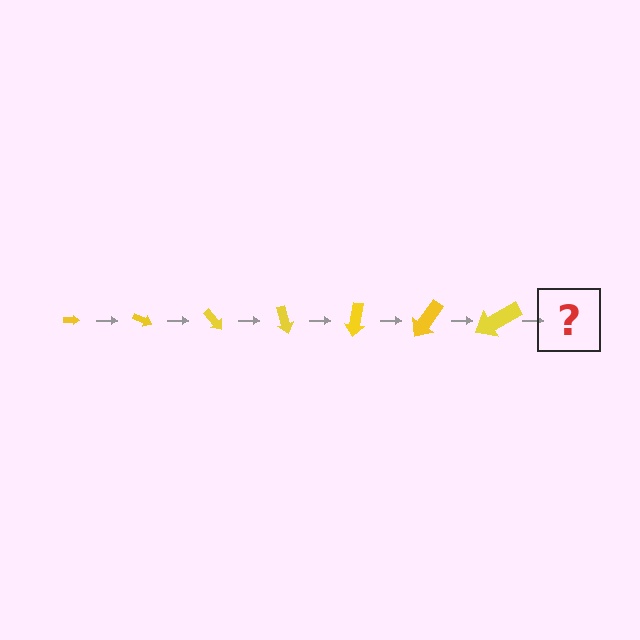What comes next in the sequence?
The next element should be an arrow, larger than the previous one and rotated 175 degrees from the start.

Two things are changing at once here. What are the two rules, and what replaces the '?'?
The two rules are that the arrow grows larger each step and it rotates 25 degrees each step. The '?' should be an arrow, larger than the previous one and rotated 175 degrees from the start.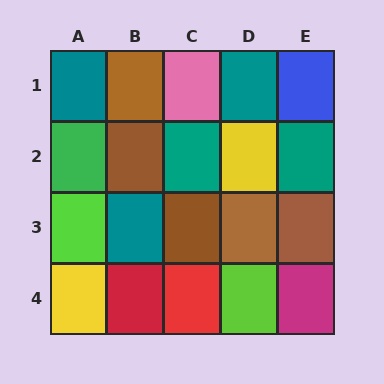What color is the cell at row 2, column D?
Yellow.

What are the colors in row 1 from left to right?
Teal, brown, pink, teal, blue.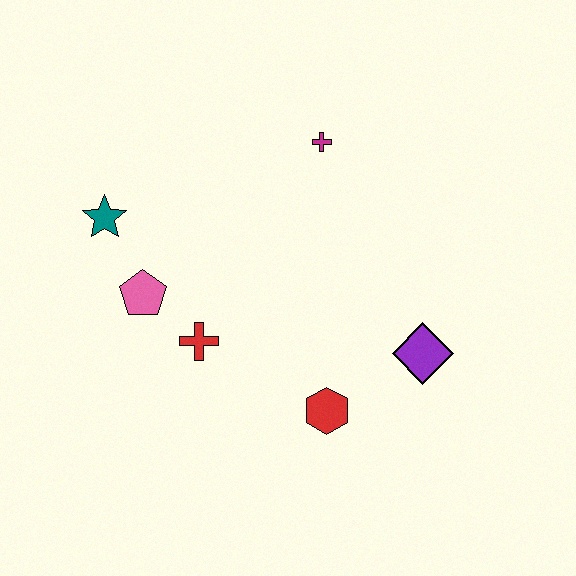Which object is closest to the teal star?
The pink pentagon is closest to the teal star.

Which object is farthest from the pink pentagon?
The purple diamond is farthest from the pink pentagon.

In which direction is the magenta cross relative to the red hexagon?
The magenta cross is above the red hexagon.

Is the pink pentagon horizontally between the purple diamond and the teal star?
Yes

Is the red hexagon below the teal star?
Yes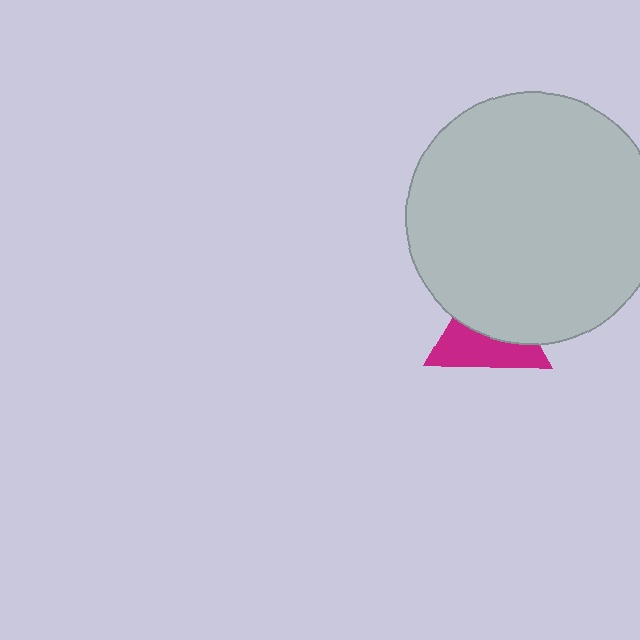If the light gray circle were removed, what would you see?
You would see the complete magenta triangle.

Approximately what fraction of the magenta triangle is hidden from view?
Roughly 53% of the magenta triangle is hidden behind the light gray circle.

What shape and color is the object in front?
The object in front is a light gray circle.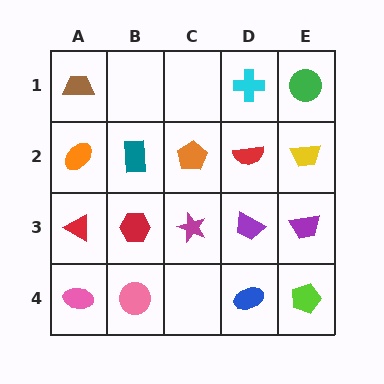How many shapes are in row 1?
3 shapes.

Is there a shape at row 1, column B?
No, that cell is empty.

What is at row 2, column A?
An orange ellipse.